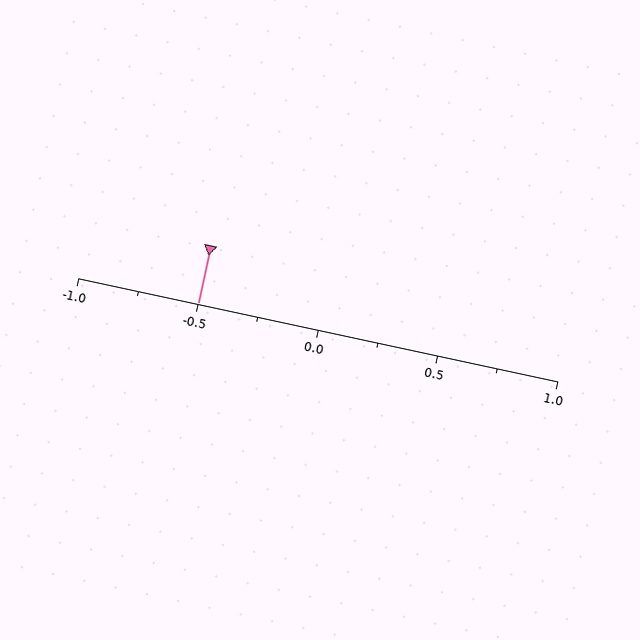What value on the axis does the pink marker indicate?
The marker indicates approximately -0.5.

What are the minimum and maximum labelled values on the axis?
The axis runs from -1.0 to 1.0.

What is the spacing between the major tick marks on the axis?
The major ticks are spaced 0.5 apart.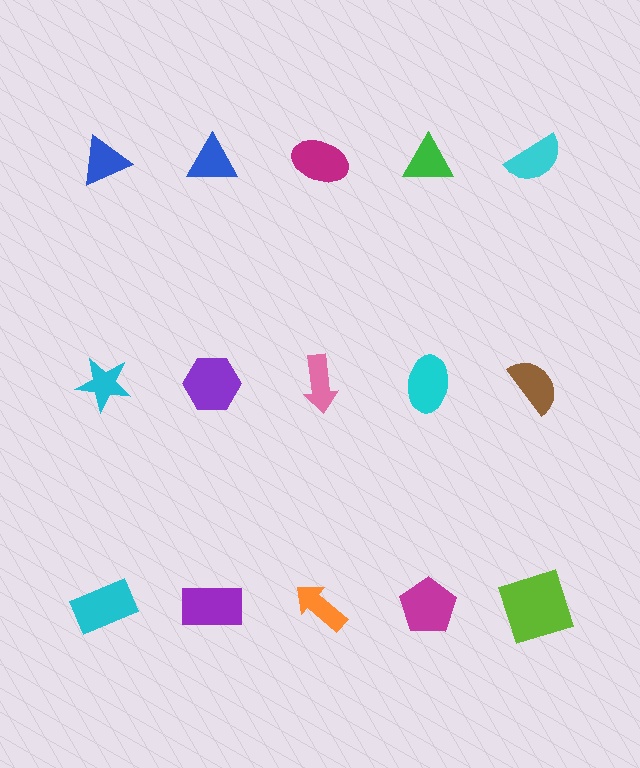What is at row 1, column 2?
A blue triangle.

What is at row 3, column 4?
A magenta pentagon.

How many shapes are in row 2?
5 shapes.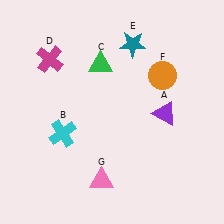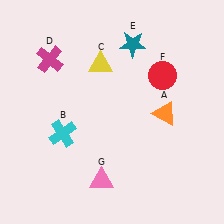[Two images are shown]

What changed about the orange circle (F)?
In Image 1, F is orange. In Image 2, it changed to red.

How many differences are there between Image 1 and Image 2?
There are 3 differences between the two images.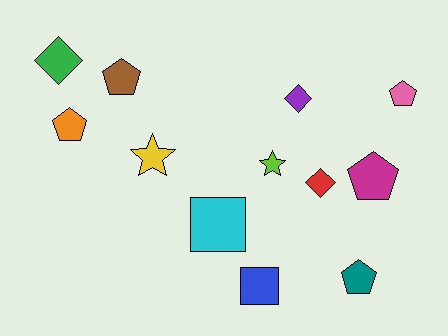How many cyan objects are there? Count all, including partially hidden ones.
There is 1 cyan object.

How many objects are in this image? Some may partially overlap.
There are 12 objects.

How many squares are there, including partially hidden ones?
There are 2 squares.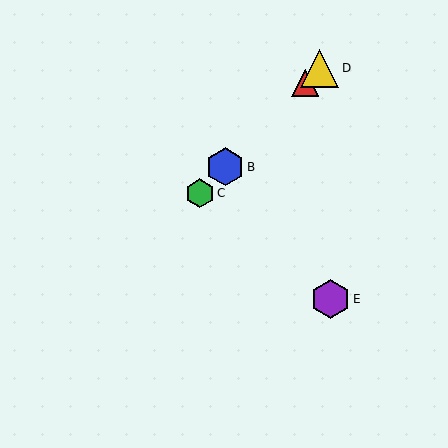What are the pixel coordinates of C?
Object C is at (200, 193).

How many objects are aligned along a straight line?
4 objects (A, B, C, D) are aligned along a straight line.